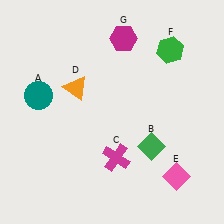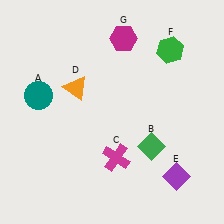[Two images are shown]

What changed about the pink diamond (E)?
In Image 1, E is pink. In Image 2, it changed to purple.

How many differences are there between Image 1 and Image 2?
There is 1 difference between the two images.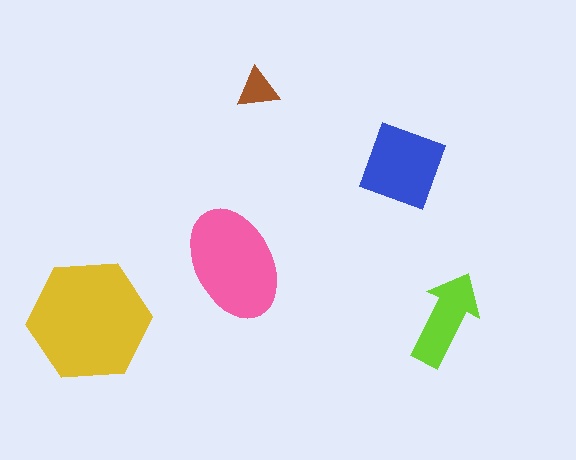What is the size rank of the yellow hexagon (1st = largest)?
1st.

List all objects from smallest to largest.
The brown triangle, the lime arrow, the blue square, the pink ellipse, the yellow hexagon.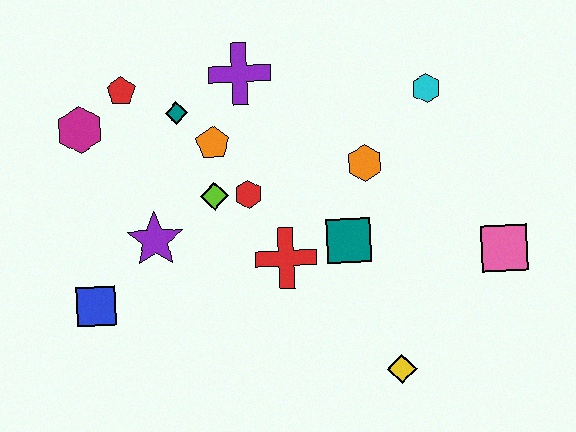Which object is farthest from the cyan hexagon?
The blue square is farthest from the cyan hexagon.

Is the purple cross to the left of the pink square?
Yes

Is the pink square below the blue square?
No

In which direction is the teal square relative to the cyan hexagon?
The teal square is below the cyan hexagon.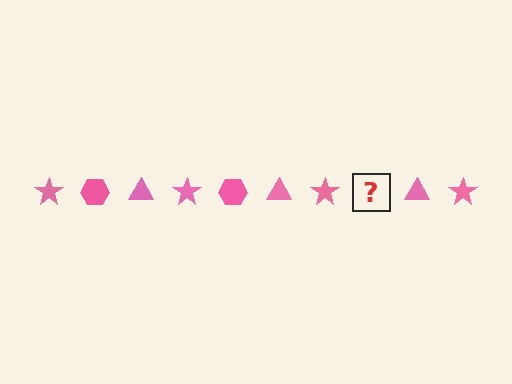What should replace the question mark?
The question mark should be replaced with a pink hexagon.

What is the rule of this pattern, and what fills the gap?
The rule is that the pattern cycles through star, hexagon, triangle shapes in pink. The gap should be filled with a pink hexagon.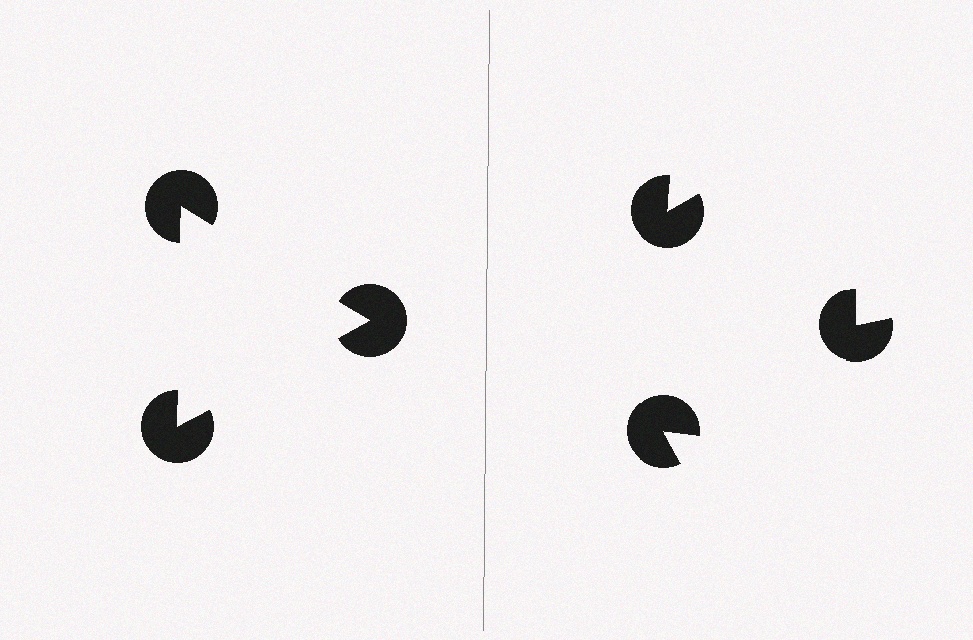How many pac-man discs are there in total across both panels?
6 — 3 on each side.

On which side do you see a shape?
An illusory triangle appears on the left side. On the right side the wedge cuts are rotated, so no coherent shape forms.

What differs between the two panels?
The pac-man discs are positioned identically on both sides; only the wedge orientations differ. On the left they align to a triangle; on the right they are misaligned.